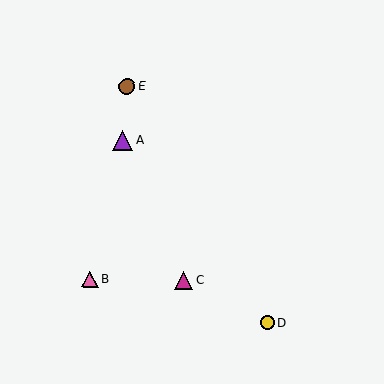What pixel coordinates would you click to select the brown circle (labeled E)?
Click at (127, 86) to select the brown circle E.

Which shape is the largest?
The purple triangle (labeled A) is the largest.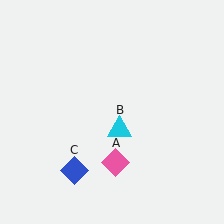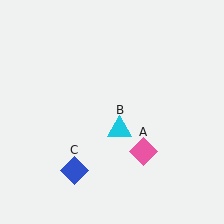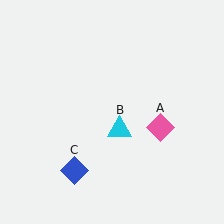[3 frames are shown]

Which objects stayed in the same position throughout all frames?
Cyan triangle (object B) and blue diamond (object C) remained stationary.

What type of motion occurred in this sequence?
The pink diamond (object A) rotated counterclockwise around the center of the scene.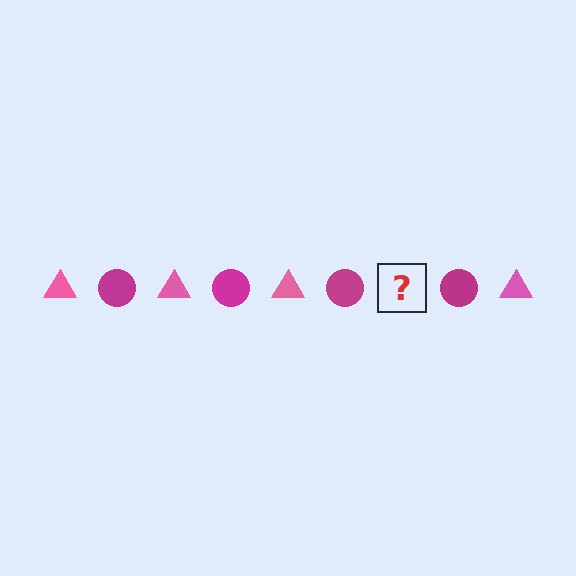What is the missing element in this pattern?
The missing element is a pink triangle.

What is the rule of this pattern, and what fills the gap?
The rule is that the pattern alternates between pink triangle and magenta circle. The gap should be filled with a pink triangle.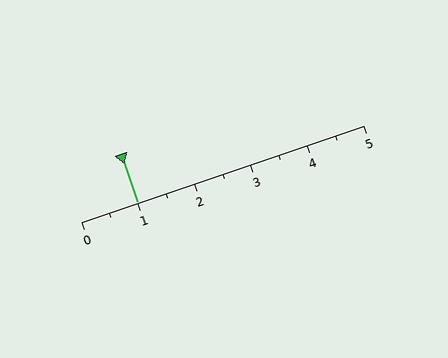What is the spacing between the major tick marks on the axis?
The major ticks are spaced 1 apart.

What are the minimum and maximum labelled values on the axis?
The axis runs from 0 to 5.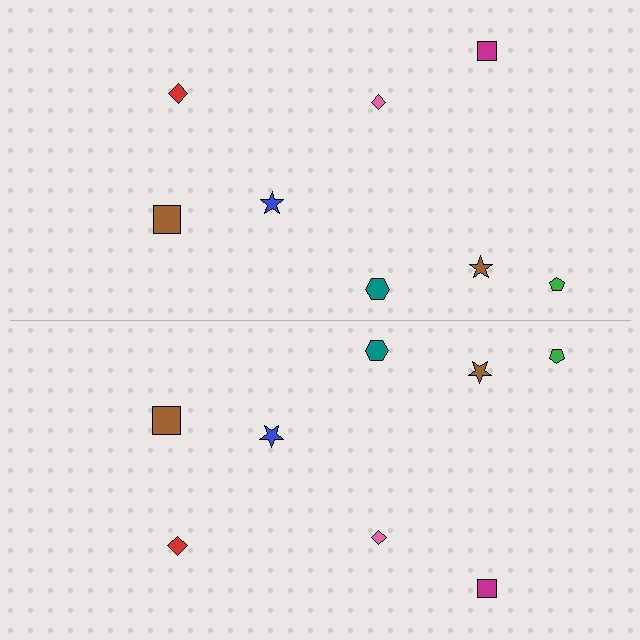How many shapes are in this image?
There are 16 shapes in this image.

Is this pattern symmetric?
Yes, this pattern has bilateral (reflection) symmetry.